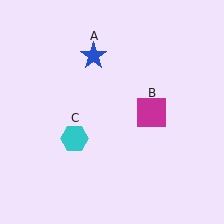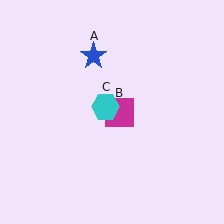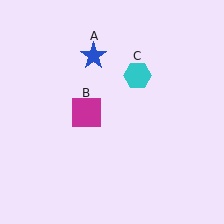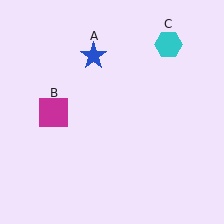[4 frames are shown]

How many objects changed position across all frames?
2 objects changed position: magenta square (object B), cyan hexagon (object C).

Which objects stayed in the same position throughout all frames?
Blue star (object A) remained stationary.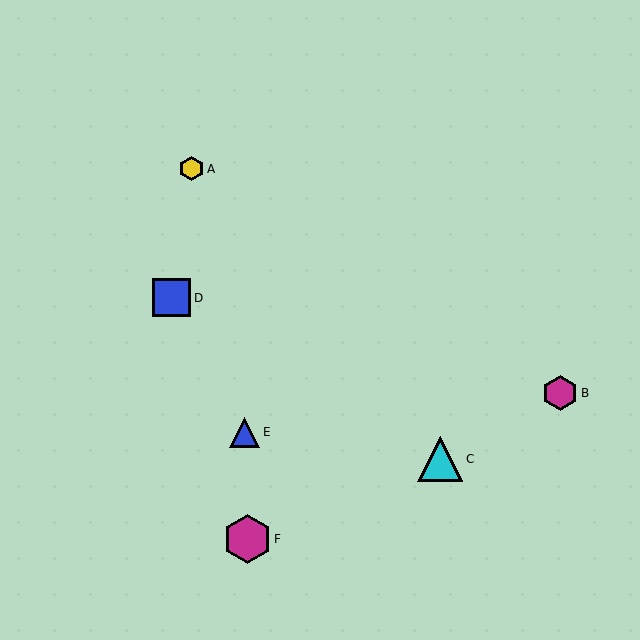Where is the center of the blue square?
The center of the blue square is at (172, 298).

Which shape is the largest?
The magenta hexagon (labeled F) is the largest.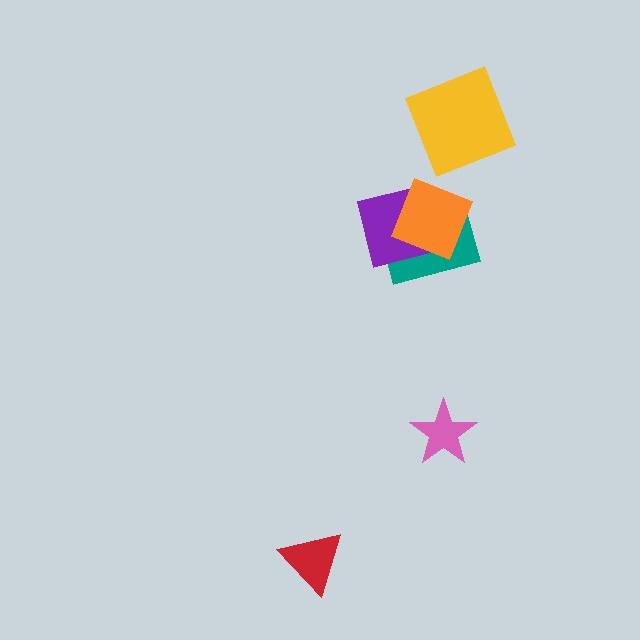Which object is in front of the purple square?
The orange diamond is in front of the purple square.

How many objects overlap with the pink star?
0 objects overlap with the pink star.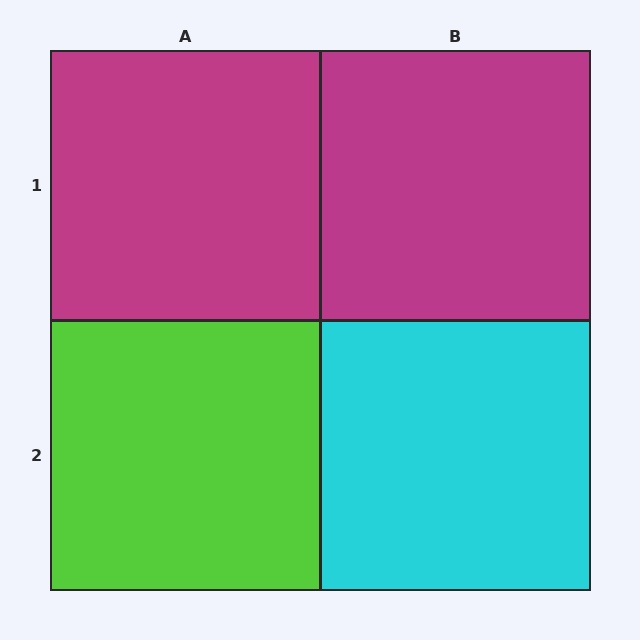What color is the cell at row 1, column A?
Magenta.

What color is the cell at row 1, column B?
Magenta.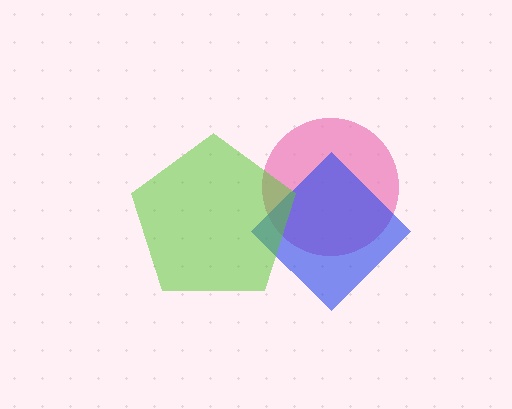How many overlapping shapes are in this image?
There are 3 overlapping shapes in the image.